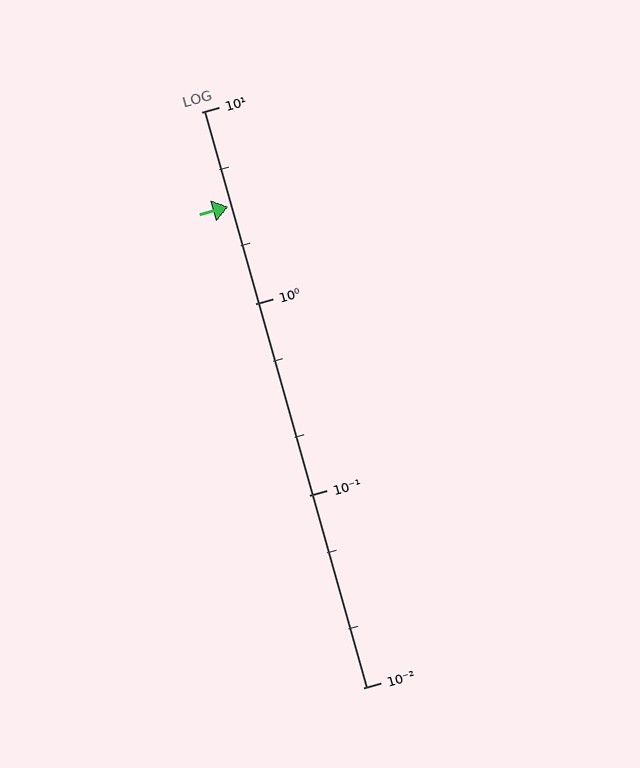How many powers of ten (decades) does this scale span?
The scale spans 3 decades, from 0.01 to 10.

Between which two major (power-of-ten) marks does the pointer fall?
The pointer is between 1 and 10.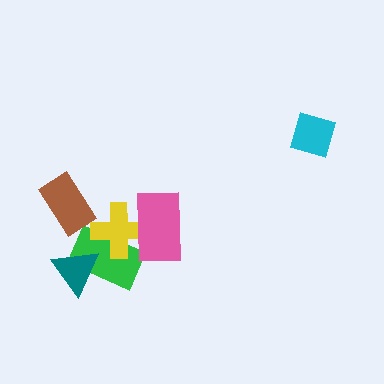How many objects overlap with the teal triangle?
1 object overlaps with the teal triangle.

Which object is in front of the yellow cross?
The pink rectangle is in front of the yellow cross.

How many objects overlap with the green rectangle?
3 objects overlap with the green rectangle.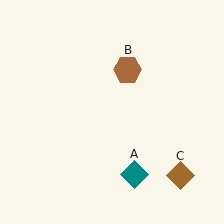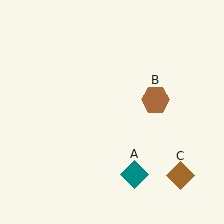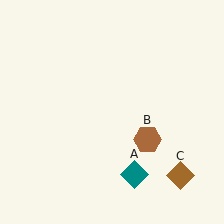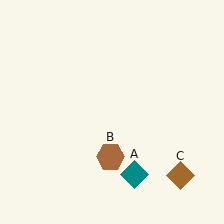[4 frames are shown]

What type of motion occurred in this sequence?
The brown hexagon (object B) rotated clockwise around the center of the scene.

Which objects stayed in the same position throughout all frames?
Teal diamond (object A) and brown diamond (object C) remained stationary.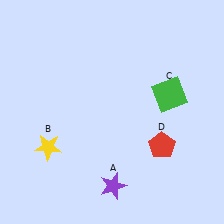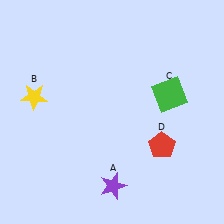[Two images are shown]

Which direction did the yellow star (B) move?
The yellow star (B) moved up.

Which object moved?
The yellow star (B) moved up.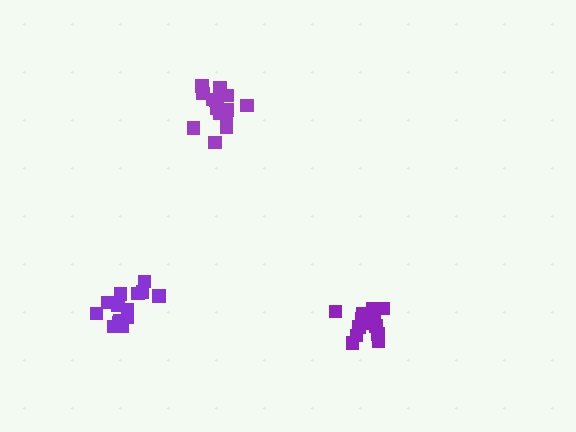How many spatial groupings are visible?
There are 3 spatial groupings.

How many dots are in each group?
Group 1: 14 dots, Group 2: 14 dots, Group 3: 14 dots (42 total).